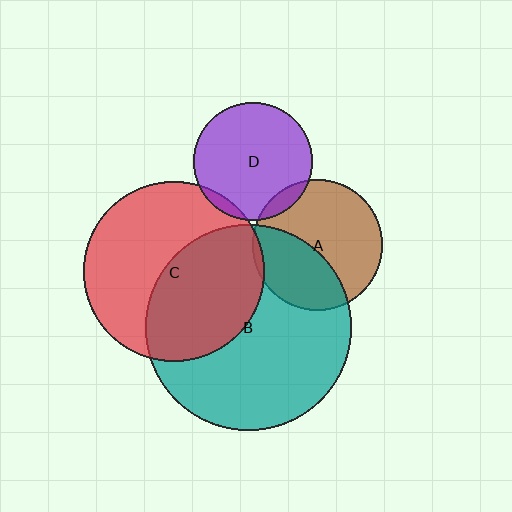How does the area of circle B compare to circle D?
Approximately 3.0 times.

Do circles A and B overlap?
Yes.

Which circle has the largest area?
Circle B (teal).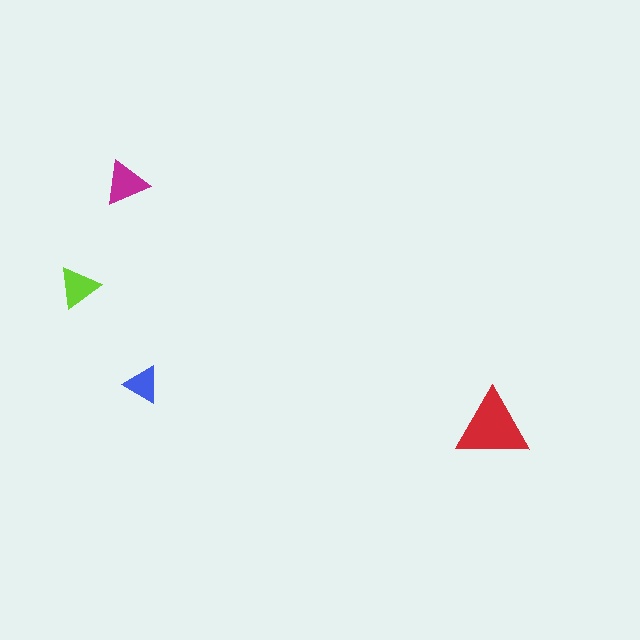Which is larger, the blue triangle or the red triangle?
The red one.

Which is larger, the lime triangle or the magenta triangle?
The magenta one.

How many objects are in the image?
There are 4 objects in the image.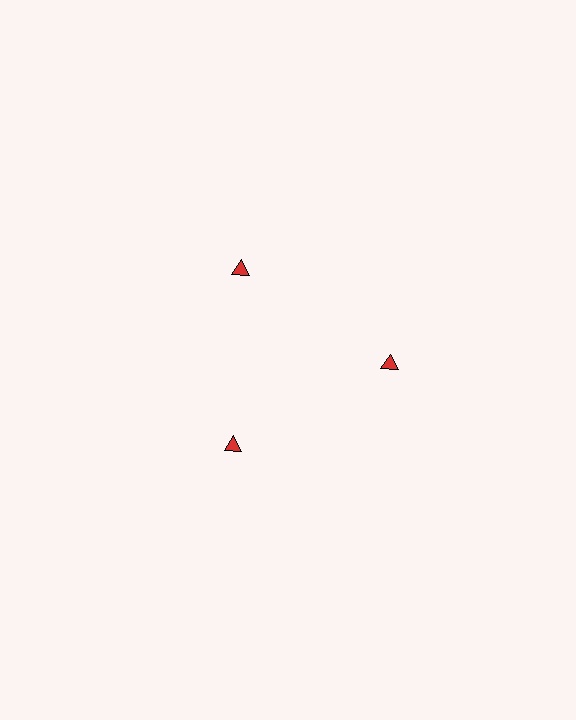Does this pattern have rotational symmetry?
Yes, this pattern has 3-fold rotational symmetry. It looks the same after rotating 120 degrees around the center.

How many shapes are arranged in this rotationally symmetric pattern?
There are 3 shapes, arranged in 3 groups of 1.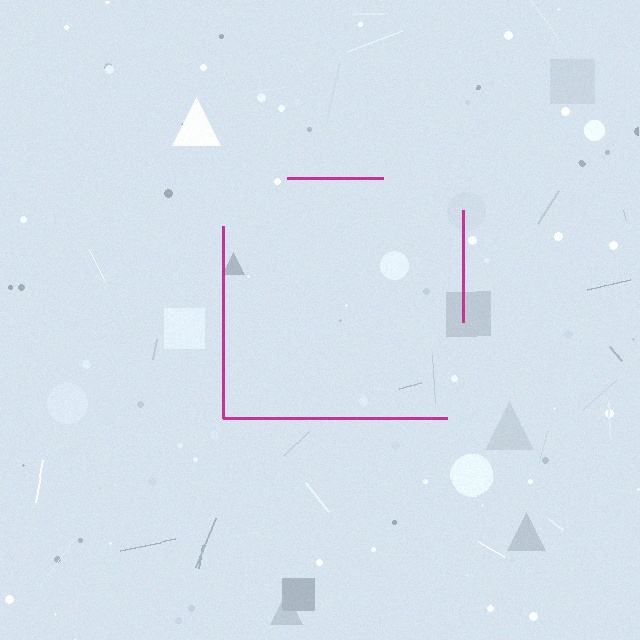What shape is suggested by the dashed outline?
The dashed outline suggests a square.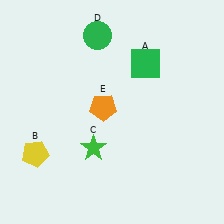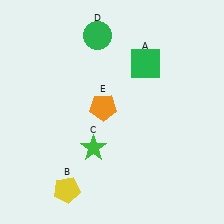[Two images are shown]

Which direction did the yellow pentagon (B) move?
The yellow pentagon (B) moved down.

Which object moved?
The yellow pentagon (B) moved down.